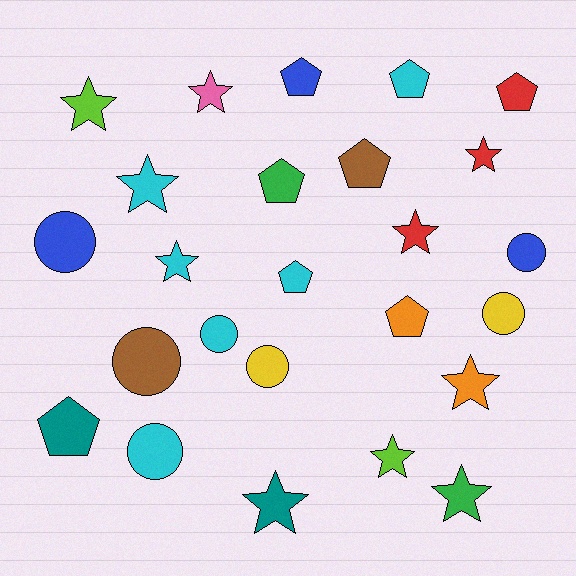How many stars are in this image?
There are 10 stars.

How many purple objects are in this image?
There are no purple objects.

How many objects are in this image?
There are 25 objects.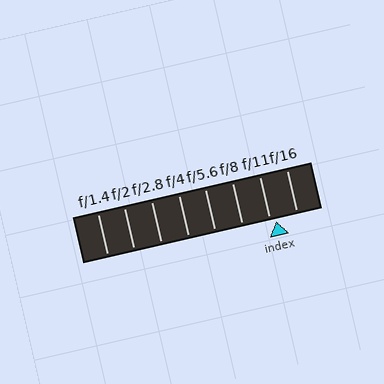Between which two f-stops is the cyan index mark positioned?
The index mark is between f/11 and f/16.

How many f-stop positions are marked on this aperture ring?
There are 8 f-stop positions marked.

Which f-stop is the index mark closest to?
The index mark is closest to f/11.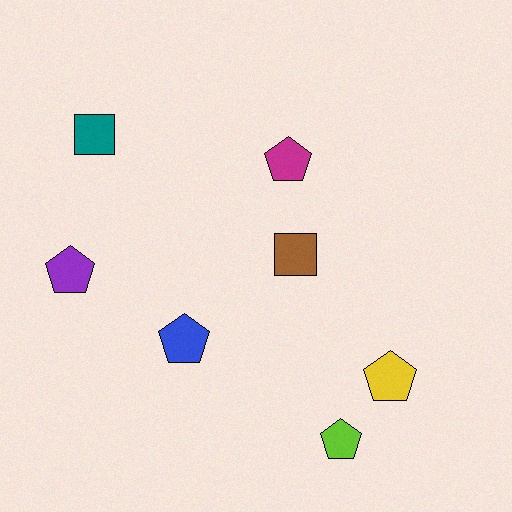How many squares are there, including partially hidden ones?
There are 2 squares.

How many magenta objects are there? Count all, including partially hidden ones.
There is 1 magenta object.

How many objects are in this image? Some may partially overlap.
There are 7 objects.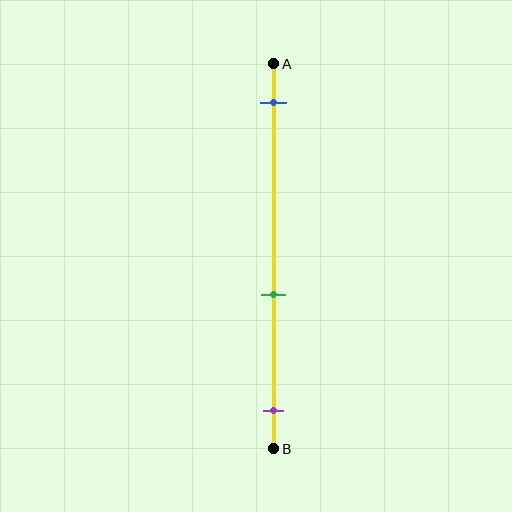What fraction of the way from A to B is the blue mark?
The blue mark is approximately 10% (0.1) of the way from A to B.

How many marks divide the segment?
There are 3 marks dividing the segment.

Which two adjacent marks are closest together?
The green and purple marks are the closest adjacent pair.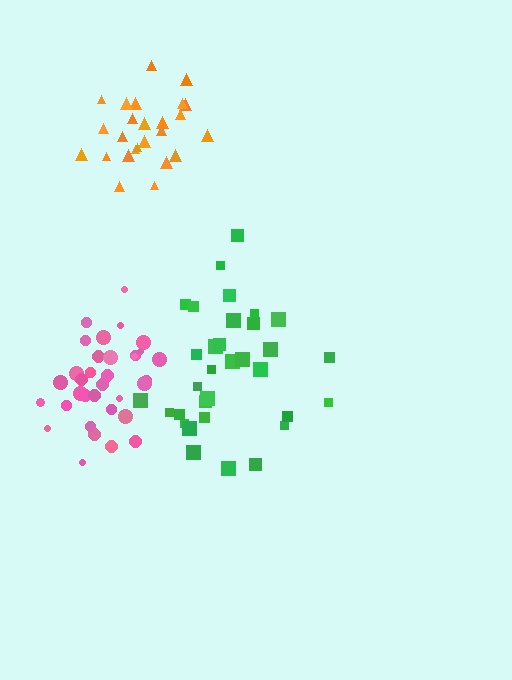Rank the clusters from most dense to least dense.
pink, orange, green.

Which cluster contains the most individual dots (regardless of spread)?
Pink (34).